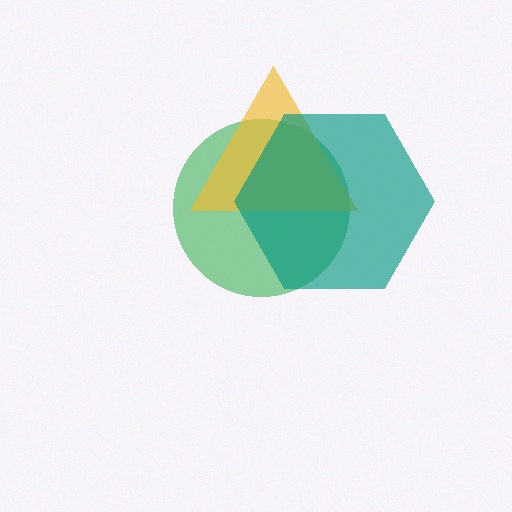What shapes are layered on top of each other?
The layered shapes are: a green circle, a yellow triangle, a teal hexagon.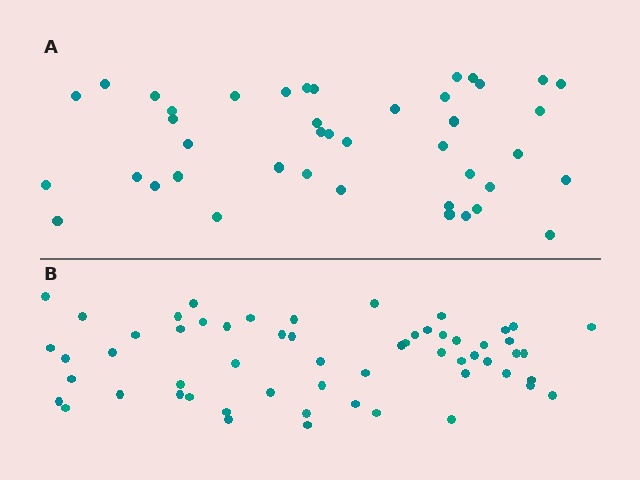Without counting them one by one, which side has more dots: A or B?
Region B (the bottom region) has more dots.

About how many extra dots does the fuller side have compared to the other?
Region B has approximately 15 more dots than region A.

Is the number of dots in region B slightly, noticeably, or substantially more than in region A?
Region B has noticeably more, but not dramatically so. The ratio is roughly 1.4 to 1.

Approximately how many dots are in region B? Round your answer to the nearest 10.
About 60 dots. (The exact count is 58, which rounds to 60.)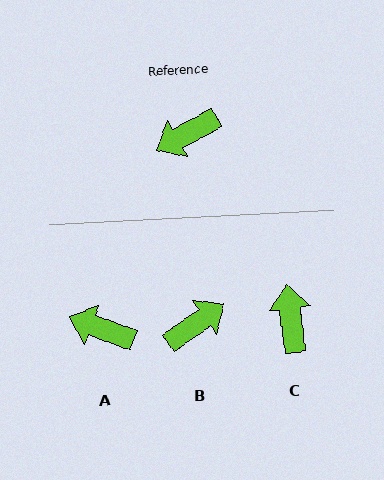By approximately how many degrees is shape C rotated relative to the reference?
Approximately 111 degrees clockwise.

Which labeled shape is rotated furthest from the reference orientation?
B, about 172 degrees away.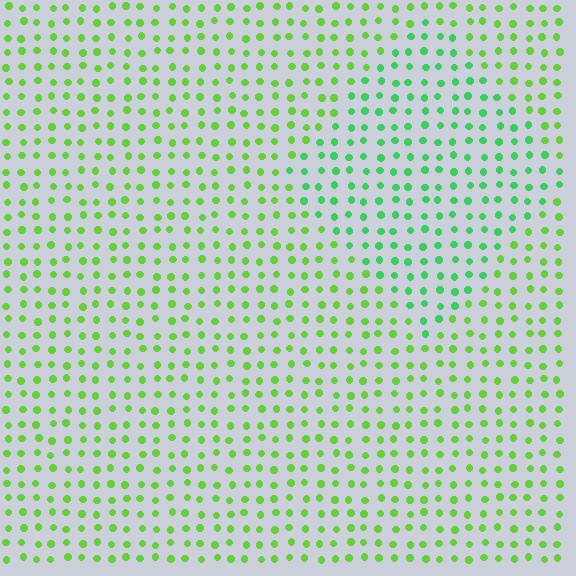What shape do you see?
I see a diamond.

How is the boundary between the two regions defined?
The boundary is defined purely by a slight shift in hue (about 33 degrees). Spacing, size, and orientation are identical on both sides.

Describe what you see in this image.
The image is filled with small lime elements in a uniform arrangement. A diamond-shaped region is visible where the elements are tinted to a slightly different hue, forming a subtle color boundary.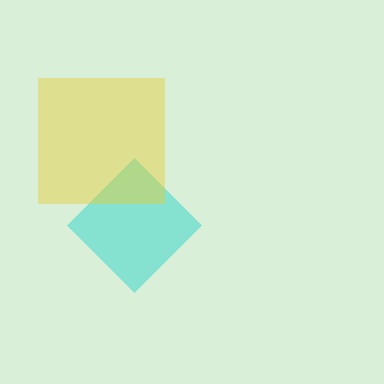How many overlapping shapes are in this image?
There are 2 overlapping shapes in the image.